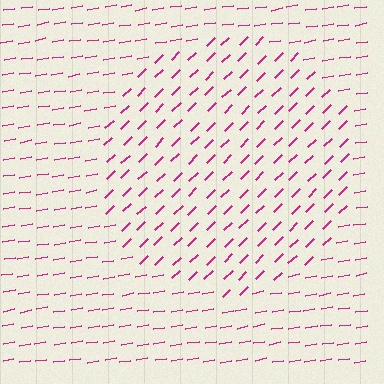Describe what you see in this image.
The image is filled with small magenta line segments. A circle region in the image has lines oriented differently from the surrounding lines, creating a visible texture boundary.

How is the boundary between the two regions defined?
The boundary is defined purely by a change in line orientation (approximately 35 degrees difference). All lines are the same color and thickness.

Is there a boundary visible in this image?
Yes, there is a texture boundary formed by a change in line orientation.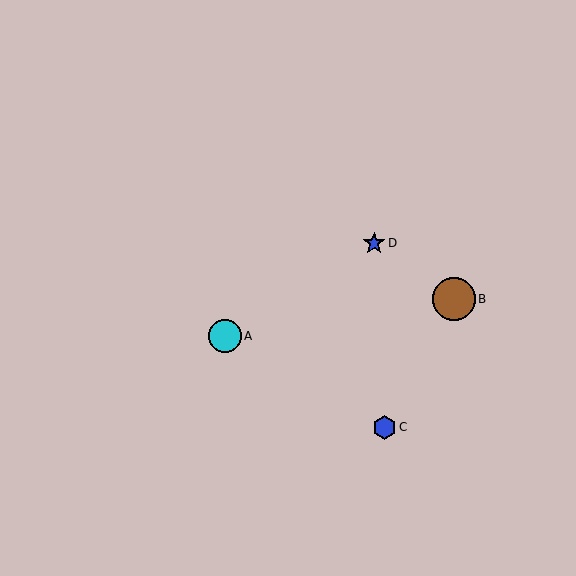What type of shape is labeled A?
Shape A is a cyan circle.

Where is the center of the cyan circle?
The center of the cyan circle is at (225, 336).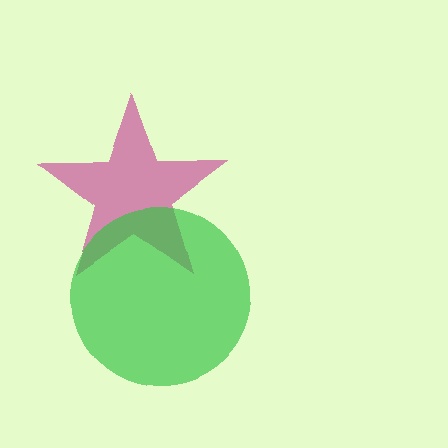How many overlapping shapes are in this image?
There are 2 overlapping shapes in the image.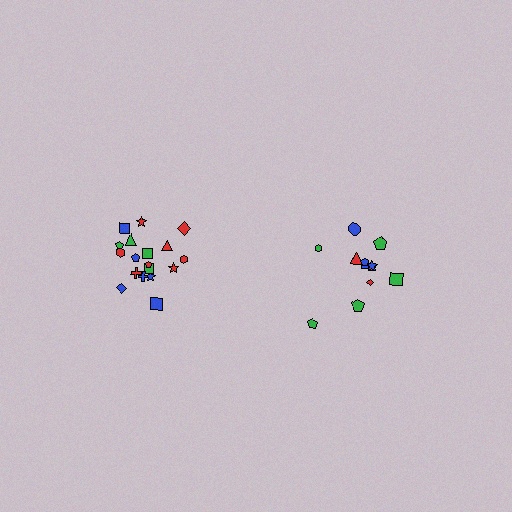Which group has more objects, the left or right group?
The left group.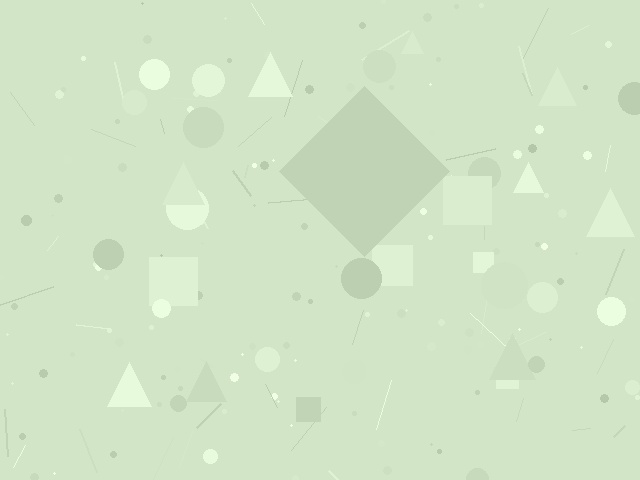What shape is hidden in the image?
A diamond is hidden in the image.